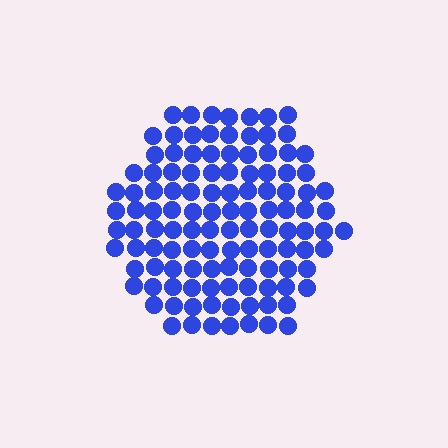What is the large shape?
The large shape is a hexagon.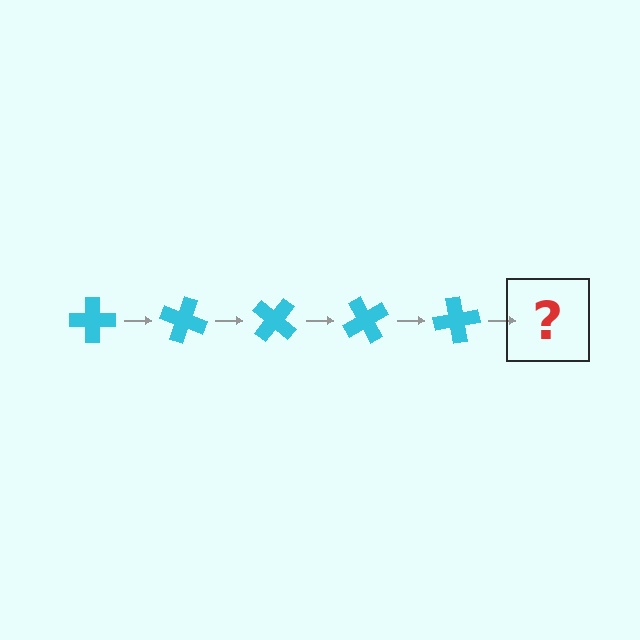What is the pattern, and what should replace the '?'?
The pattern is that the cross rotates 20 degrees each step. The '?' should be a cyan cross rotated 100 degrees.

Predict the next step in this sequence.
The next step is a cyan cross rotated 100 degrees.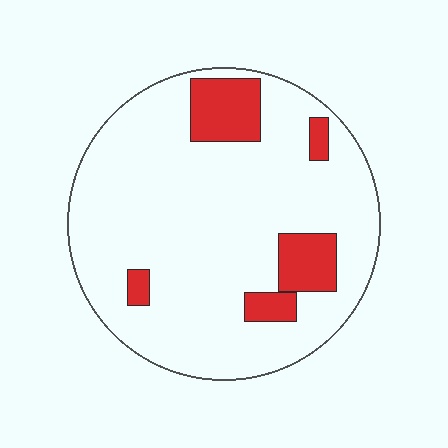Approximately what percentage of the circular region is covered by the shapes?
Approximately 15%.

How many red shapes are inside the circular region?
5.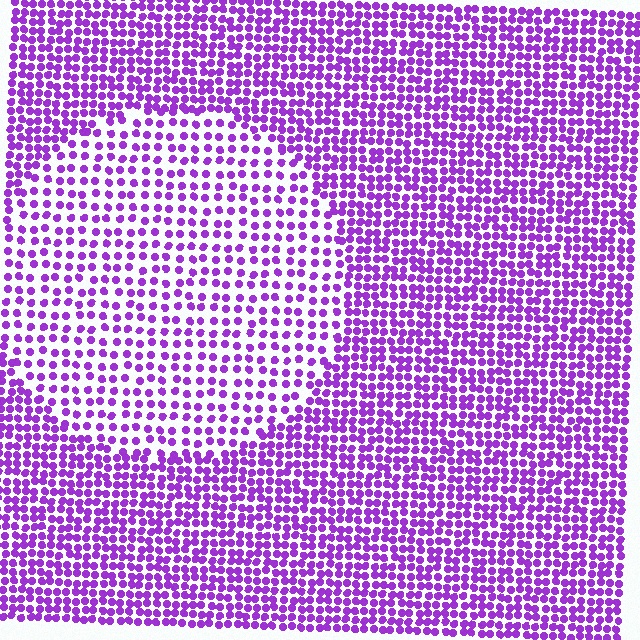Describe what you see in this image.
The image contains small purple elements arranged at two different densities. A circle-shaped region is visible where the elements are less densely packed than the surrounding area.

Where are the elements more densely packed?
The elements are more densely packed outside the circle boundary.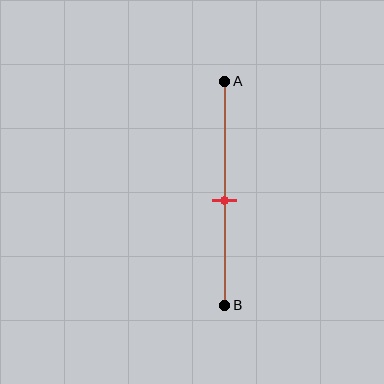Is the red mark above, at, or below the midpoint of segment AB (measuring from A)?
The red mark is below the midpoint of segment AB.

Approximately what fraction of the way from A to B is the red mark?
The red mark is approximately 55% of the way from A to B.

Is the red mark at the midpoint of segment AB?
No, the mark is at about 55% from A, not at the 50% midpoint.